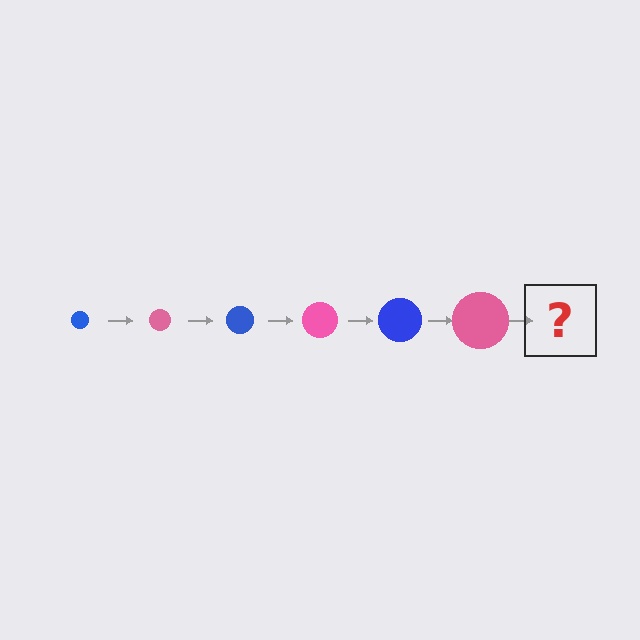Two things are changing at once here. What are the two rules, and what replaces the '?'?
The two rules are that the circle grows larger each step and the color cycles through blue and pink. The '?' should be a blue circle, larger than the previous one.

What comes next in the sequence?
The next element should be a blue circle, larger than the previous one.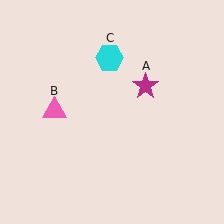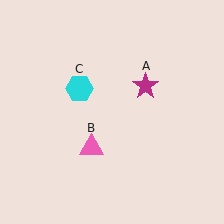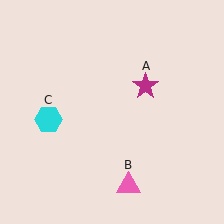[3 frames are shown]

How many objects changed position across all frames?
2 objects changed position: pink triangle (object B), cyan hexagon (object C).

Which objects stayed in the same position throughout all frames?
Magenta star (object A) remained stationary.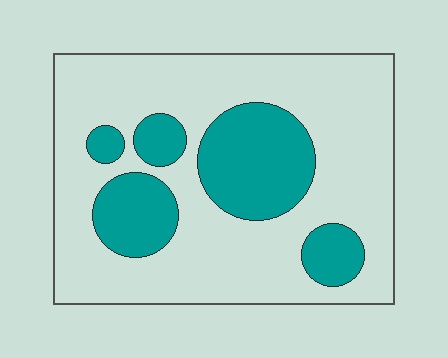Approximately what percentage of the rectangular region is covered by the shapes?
Approximately 25%.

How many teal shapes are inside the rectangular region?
5.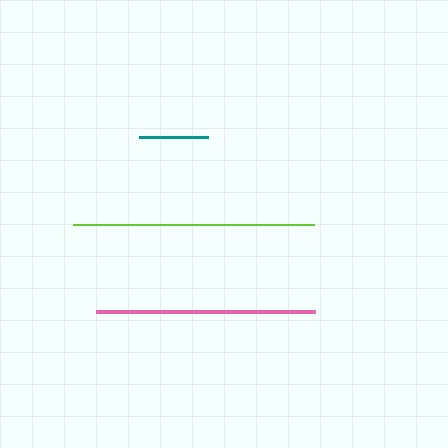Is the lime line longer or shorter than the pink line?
The lime line is longer than the pink line.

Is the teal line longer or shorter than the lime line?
The lime line is longer than the teal line.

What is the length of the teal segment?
The teal segment is approximately 69 pixels long.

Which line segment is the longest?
The lime line is the longest at approximately 241 pixels.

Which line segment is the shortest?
The teal line is the shortest at approximately 69 pixels.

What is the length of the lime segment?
The lime segment is approximately 241 pixels long.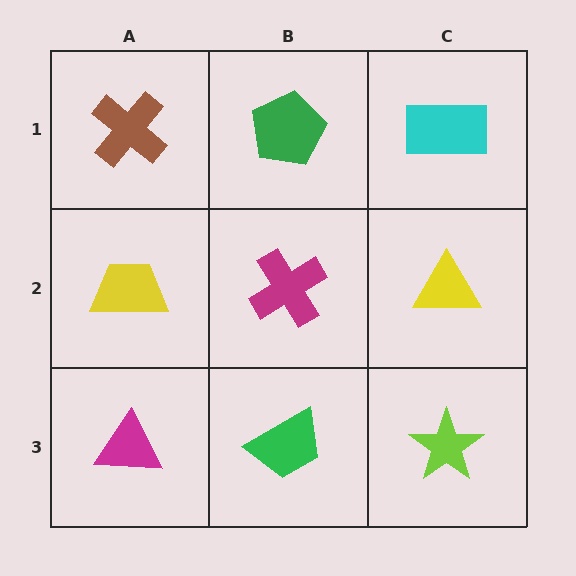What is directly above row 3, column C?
A yellow triangle.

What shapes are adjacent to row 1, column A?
A yellow trapezoid (row 2, column A), a green pentagon (row 1, column B).